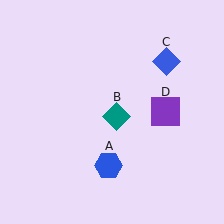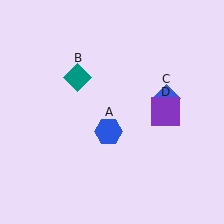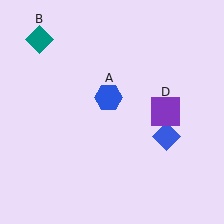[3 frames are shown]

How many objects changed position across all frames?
3 objects changed position: blue hexagon (object A), teal diamond (object B), blue diamond (object C).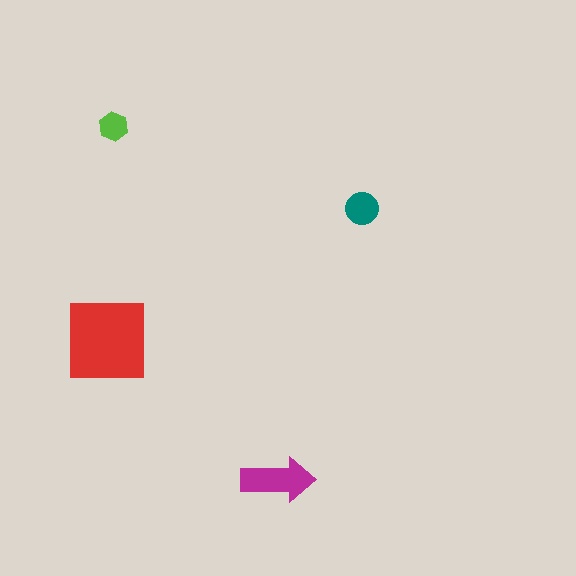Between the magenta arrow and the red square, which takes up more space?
The red square.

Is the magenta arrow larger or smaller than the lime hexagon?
Larger.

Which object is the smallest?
The lime hexagon.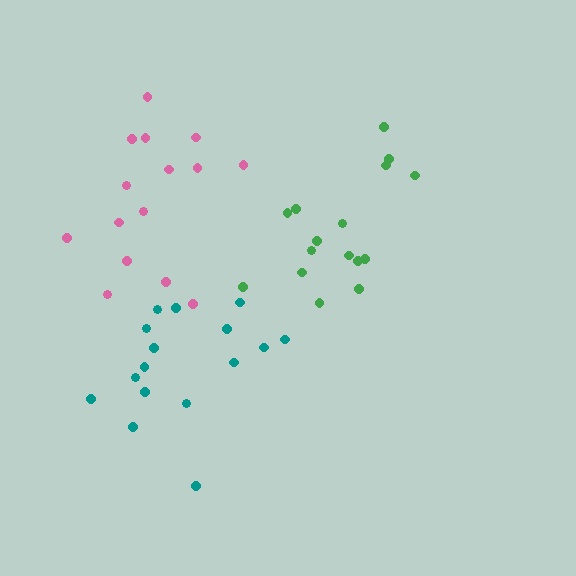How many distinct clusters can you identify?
There are 3 distinct clusters.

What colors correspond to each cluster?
The clusters are colored: teal, green, pink.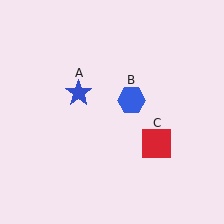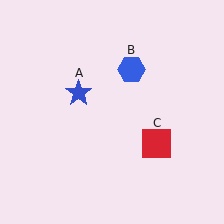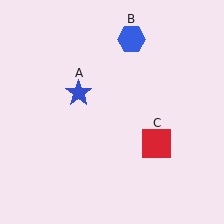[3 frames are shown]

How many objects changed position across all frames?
1 object changed position: blue hexagon (object B).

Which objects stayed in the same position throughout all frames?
Blue star (object A) and red square (object C) remained stationary.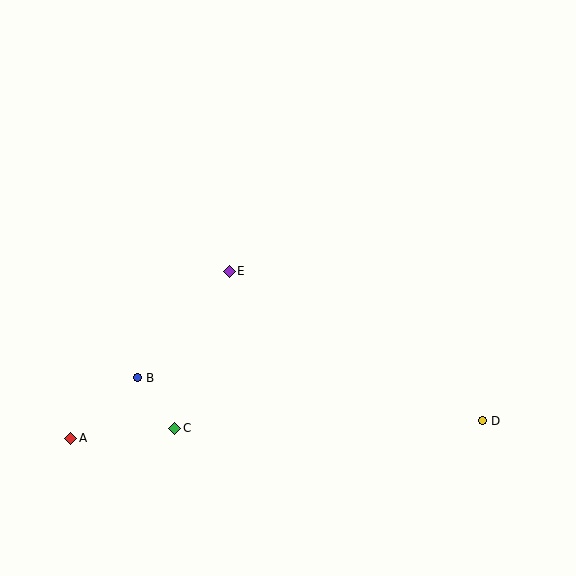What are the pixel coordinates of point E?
Point E is at (229, 271).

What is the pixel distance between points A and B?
The distance between A and B is 90 pixels.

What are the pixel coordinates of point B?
Point B is at (138, 378).